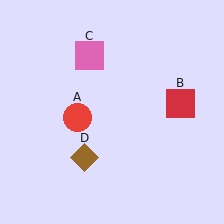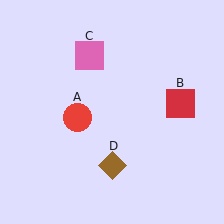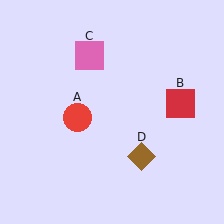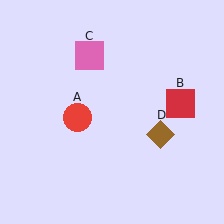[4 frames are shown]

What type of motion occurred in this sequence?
The brown diamond (object D) rotated counterclockwise around the center of the scene.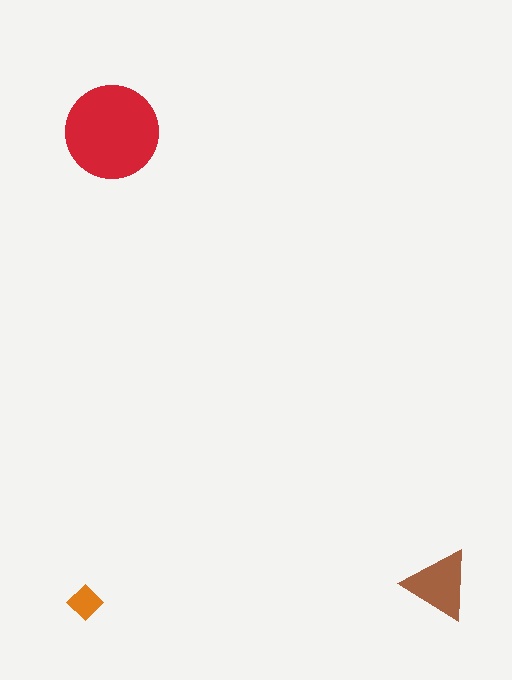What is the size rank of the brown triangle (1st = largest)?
2nd.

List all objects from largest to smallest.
The red circle, the brown triangle, the orange diamond.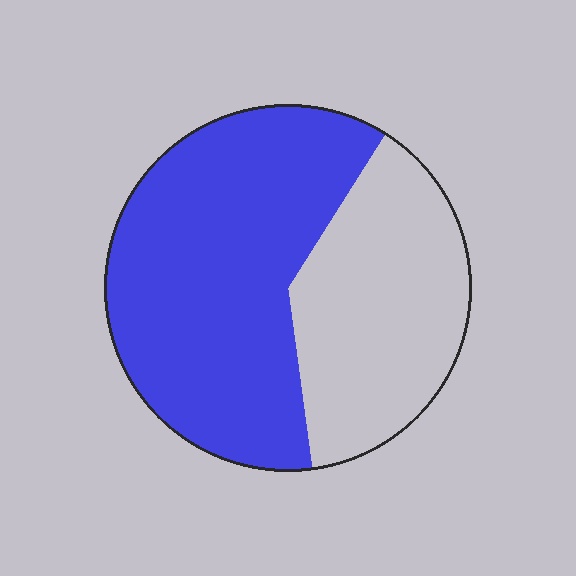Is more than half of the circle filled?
Yes.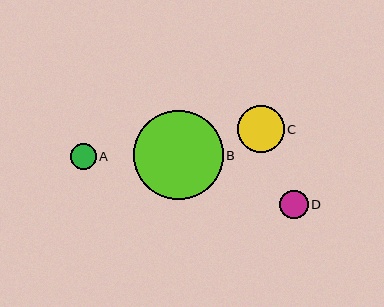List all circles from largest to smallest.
From largest to smallest: B, C, D, A.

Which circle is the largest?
Circle B is the largest with a size of approximately 89 pixels.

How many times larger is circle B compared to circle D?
Circle B is approximately 3.2 times the size of circle D.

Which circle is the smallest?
Circle A is the smallest with a size of approximately 25 pixels.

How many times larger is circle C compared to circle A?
Circle C is approximately 1.9 times the size of circle A.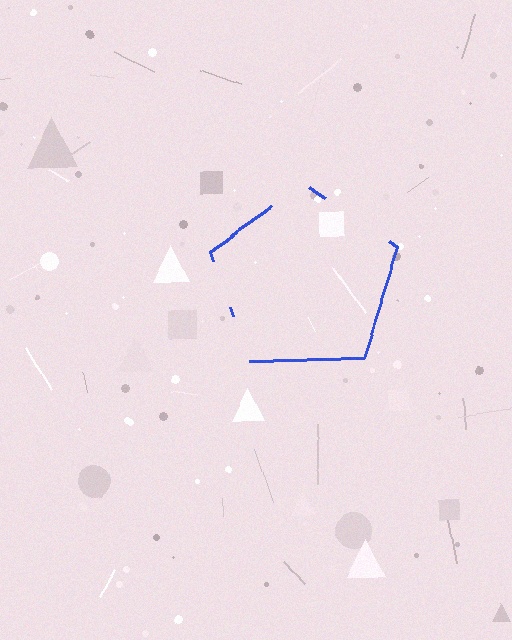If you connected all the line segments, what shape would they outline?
They would outline a pentagon.